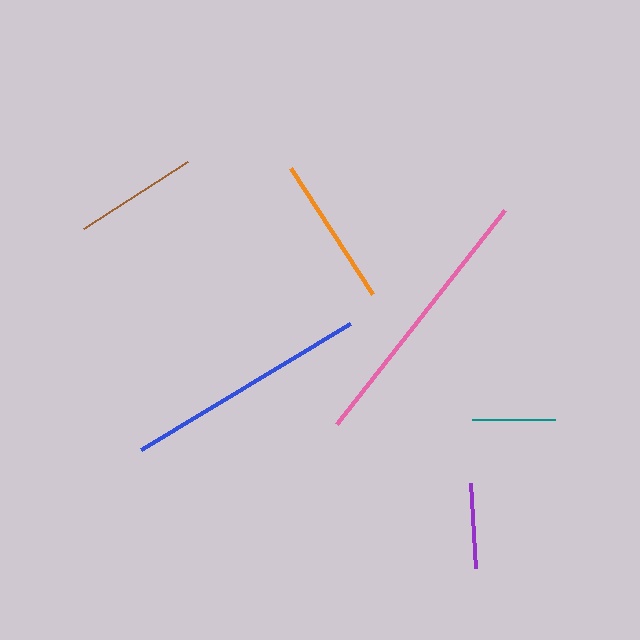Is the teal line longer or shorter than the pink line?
The pink line is longer than the teal line.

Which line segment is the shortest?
The teal line is the shortest at approximately 83 pixels.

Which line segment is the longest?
The pink line is the longest at approximately 272 pixels.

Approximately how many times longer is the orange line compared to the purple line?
The orange line is approximately 1.8 times the length of the purple line.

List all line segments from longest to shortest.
From longest to shortest: pink, blue, orange, brown, purple, teal.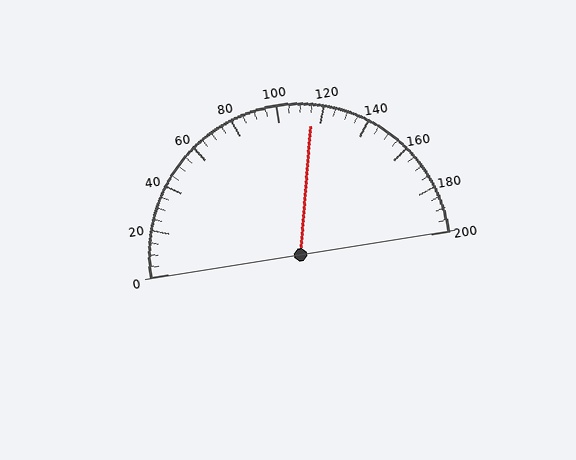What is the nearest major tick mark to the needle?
The nearest major tick mark is 120.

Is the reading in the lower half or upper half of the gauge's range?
The reading is in the upper half of the range (0 to 200).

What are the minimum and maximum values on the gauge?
The gauge ranges from 0 to 200.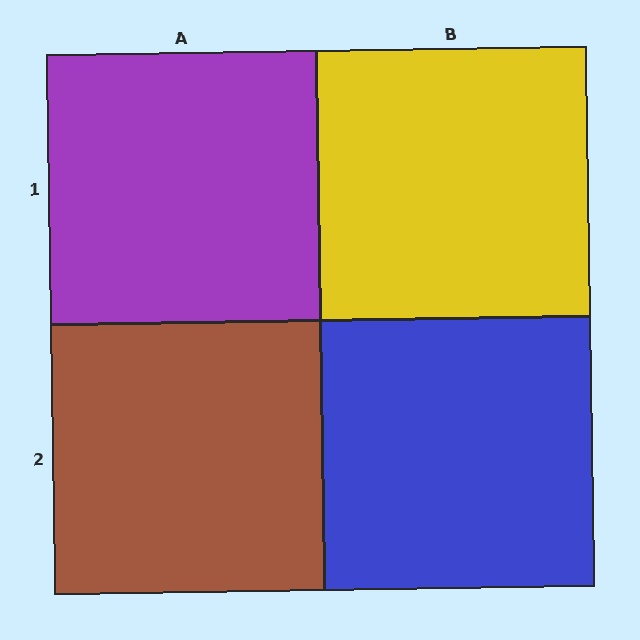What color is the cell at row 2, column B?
Blue.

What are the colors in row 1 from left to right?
Purple, yellow.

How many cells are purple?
1 cell is purple.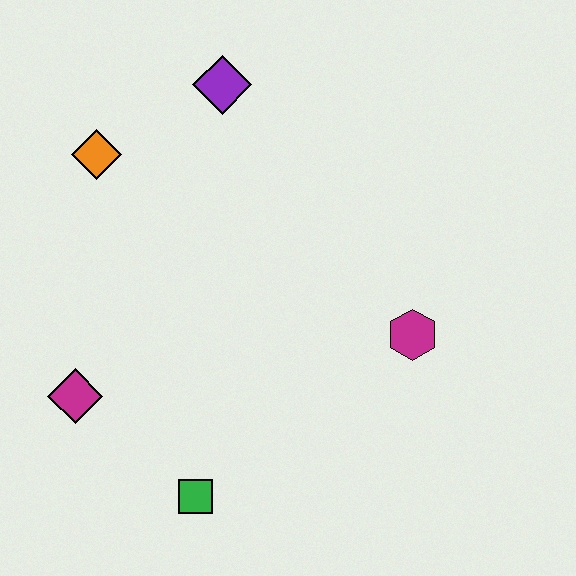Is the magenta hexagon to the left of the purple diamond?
No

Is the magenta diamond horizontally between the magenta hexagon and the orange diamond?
No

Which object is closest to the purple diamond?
The orange diamond is closest to the purple diamond.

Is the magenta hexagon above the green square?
Yes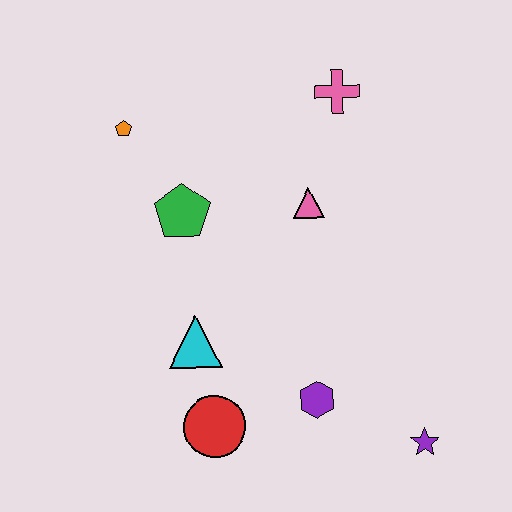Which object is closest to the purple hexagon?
The red circle is closest to the purple hexagon.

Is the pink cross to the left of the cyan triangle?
No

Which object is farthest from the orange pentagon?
The purple star is farthest from the orange pentagon.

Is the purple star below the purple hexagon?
Yes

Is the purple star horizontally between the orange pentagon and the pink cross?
No